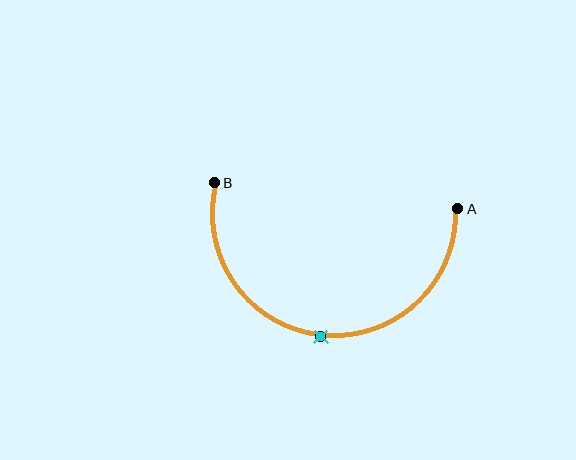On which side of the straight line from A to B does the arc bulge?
The arc bulges below the straight line connecting A and B.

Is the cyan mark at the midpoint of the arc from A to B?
Yes. The cyan mark lies on the arc at equal arc-length from both A and B — it is the arc midpoint.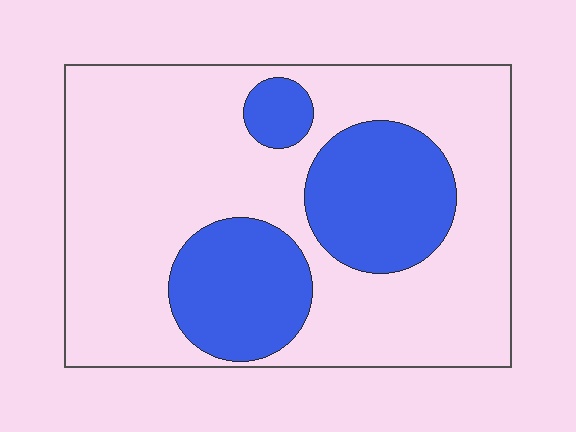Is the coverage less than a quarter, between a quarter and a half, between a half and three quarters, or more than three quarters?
Between a quarter and a half.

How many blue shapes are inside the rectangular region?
3.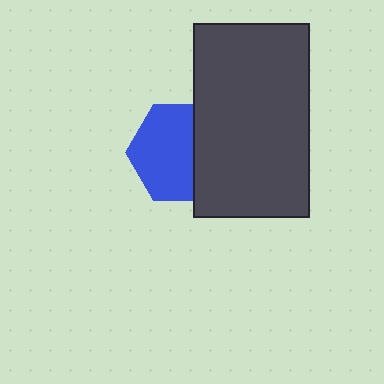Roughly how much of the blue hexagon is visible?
Most of it is visible (roughly 65%).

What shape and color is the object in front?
The object in front is a dark gray rectangle.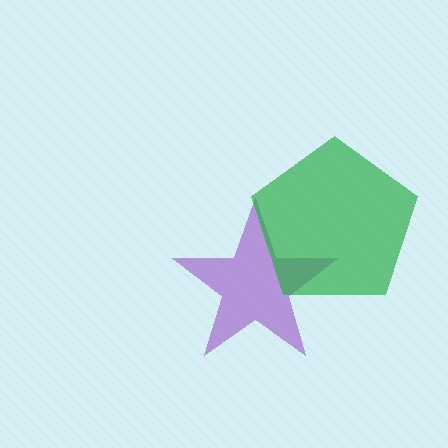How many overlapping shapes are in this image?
There are 2 overlapping shapes in the image.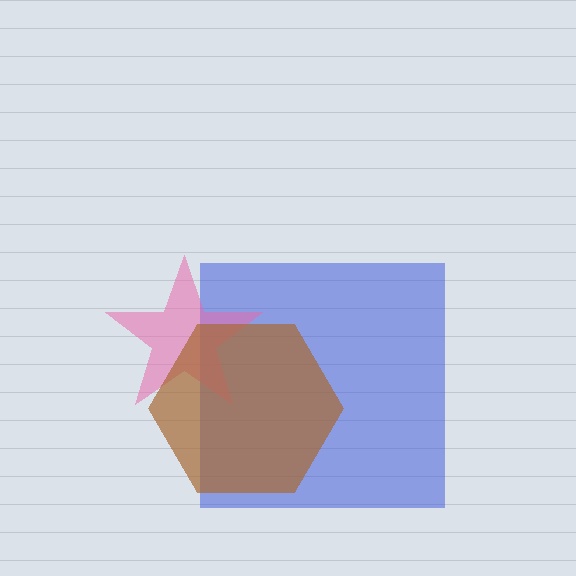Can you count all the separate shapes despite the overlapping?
Yes, there are 3 separate shapes.